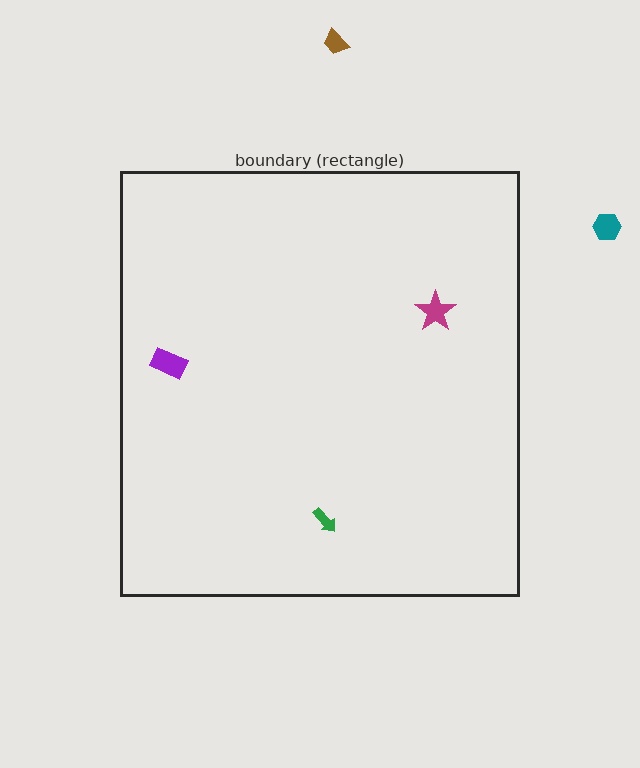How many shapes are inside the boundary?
3 inside, 2 outside.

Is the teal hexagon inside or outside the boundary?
Outside.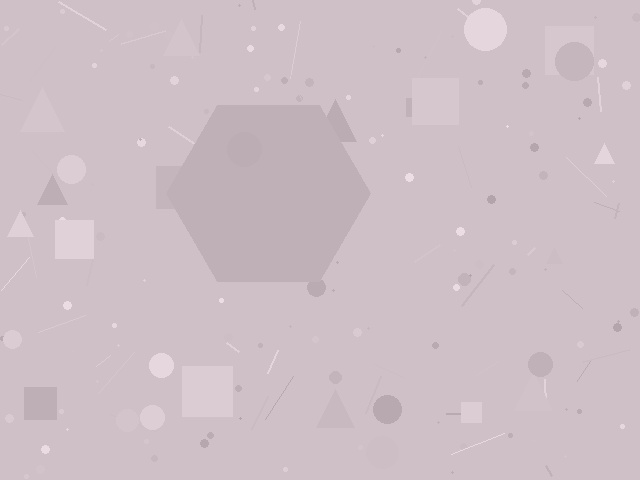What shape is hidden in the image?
A hexagon is hidden in the image.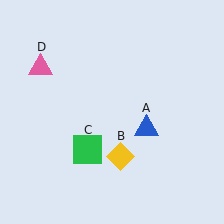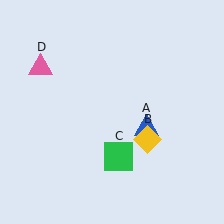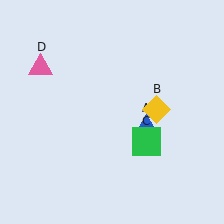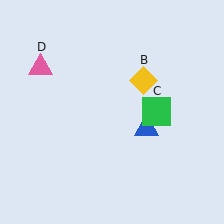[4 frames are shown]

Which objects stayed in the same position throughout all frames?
Blue triangle (object A) and pink triangle (object D) remained stationary.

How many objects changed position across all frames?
2 objects changed position: yellow diamond (object B), green square (object C).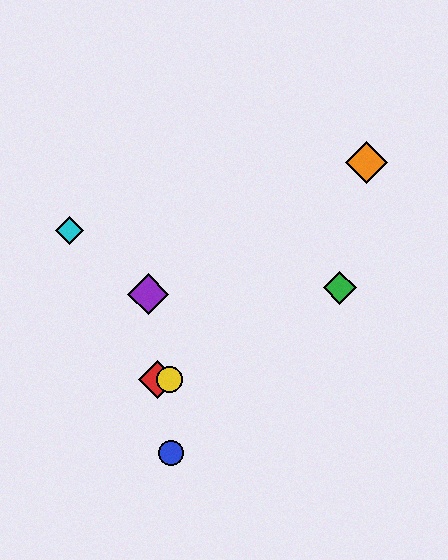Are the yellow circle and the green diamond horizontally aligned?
No, the yellow circle is at y≈380 and the green diamond is at y≈288.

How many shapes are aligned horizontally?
2 shapes (the red diamond, the yellow circle) are aligned horizontally.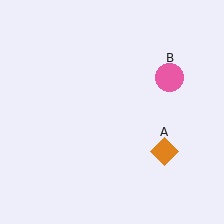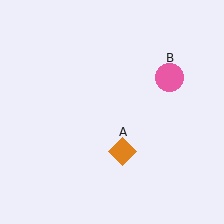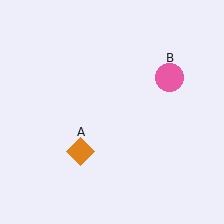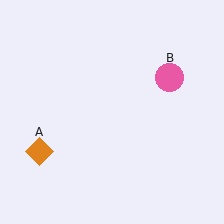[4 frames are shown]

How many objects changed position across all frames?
1 object changed position: orange diamond (object A).